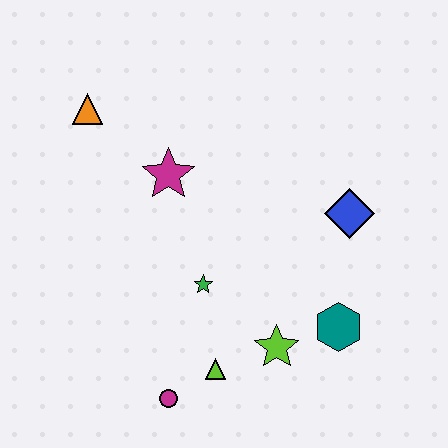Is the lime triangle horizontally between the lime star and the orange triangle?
Yes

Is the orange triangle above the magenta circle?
Yes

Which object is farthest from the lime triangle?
The orange triangle is farthest from the lime triangle.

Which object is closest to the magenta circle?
The lime triangle is closest to the magenta circle.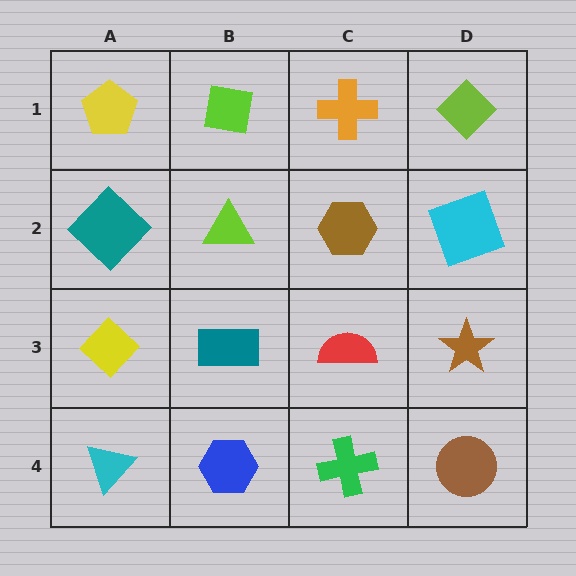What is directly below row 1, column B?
A lime triangle.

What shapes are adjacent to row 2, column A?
A yellow pentagon (row 1, column A), a yellow diamond (row 3, column A), a lime triangle (row 2, column B).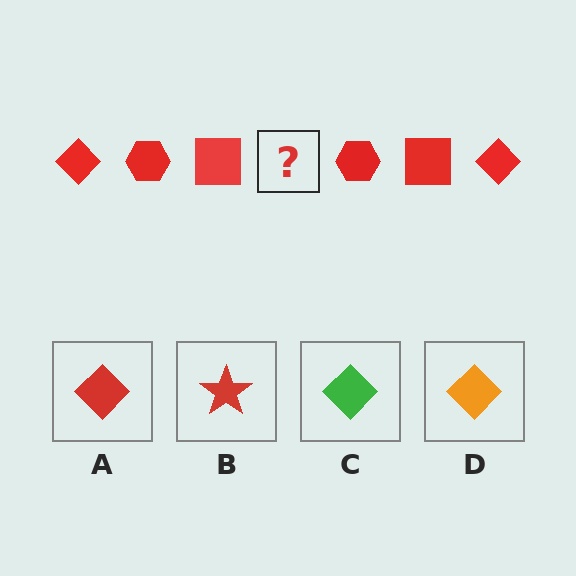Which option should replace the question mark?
Option A.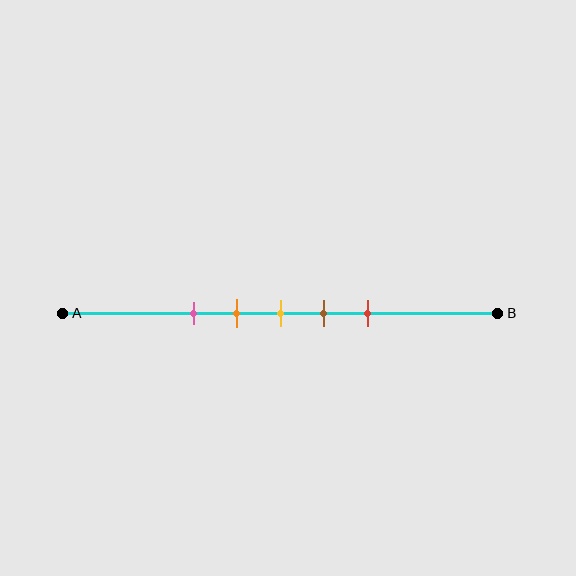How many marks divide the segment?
There are 5 marks dividing the segment.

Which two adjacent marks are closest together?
The orange and yellow marks are the closest adjacent pair.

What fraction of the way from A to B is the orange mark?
The orange mark is approximately 40% (0.4) of the way from A to B.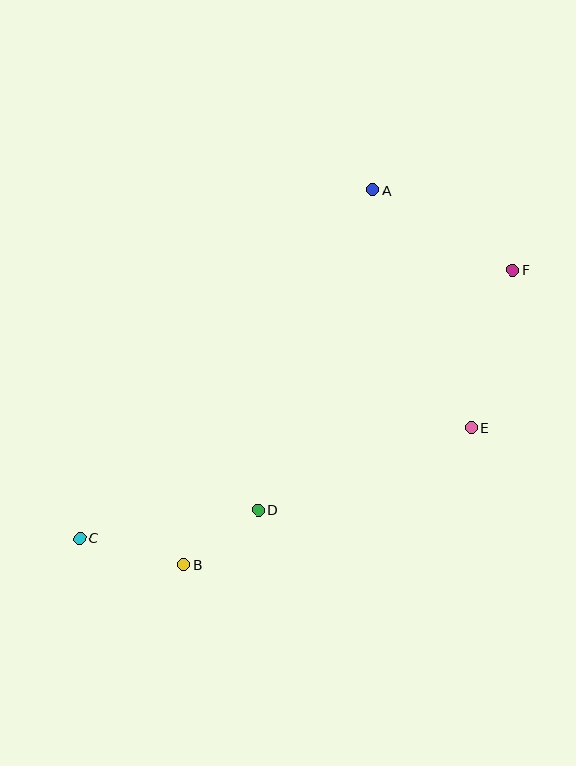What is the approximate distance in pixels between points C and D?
The distance between C and D is approximately 181 pixels.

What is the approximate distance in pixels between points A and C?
The distance between A and C is approximately 455 pixels.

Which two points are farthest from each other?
Points C and F are farthest from each other.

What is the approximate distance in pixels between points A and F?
The distance between A and F is approximately 161 pixels.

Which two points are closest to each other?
Points B and D are closest to each other.